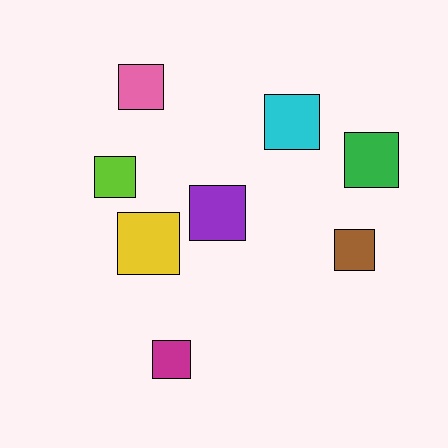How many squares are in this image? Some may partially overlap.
There are 8 squares.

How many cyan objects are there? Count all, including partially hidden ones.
There is 1 cyan object.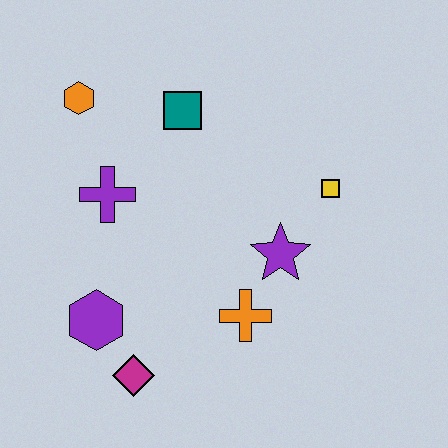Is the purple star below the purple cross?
Yes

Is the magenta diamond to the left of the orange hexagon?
No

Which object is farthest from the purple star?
The orange hexagon is farthest from the purple star.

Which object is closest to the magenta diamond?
The purple hexagon is closest to the magenta diamond.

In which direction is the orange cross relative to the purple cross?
The orange cross is to the right of the purple cross.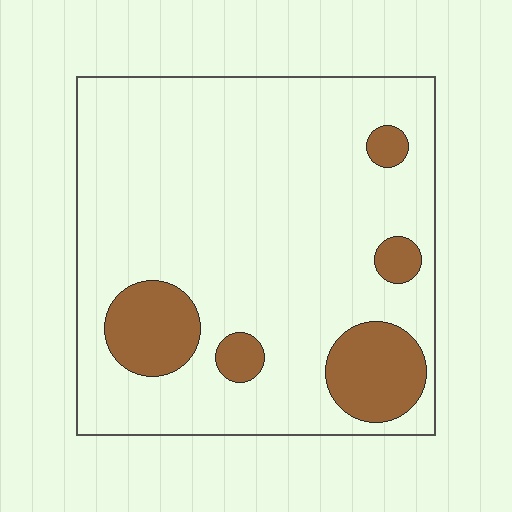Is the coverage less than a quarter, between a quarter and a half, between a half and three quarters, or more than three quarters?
Less than a quarter.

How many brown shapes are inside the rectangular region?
5.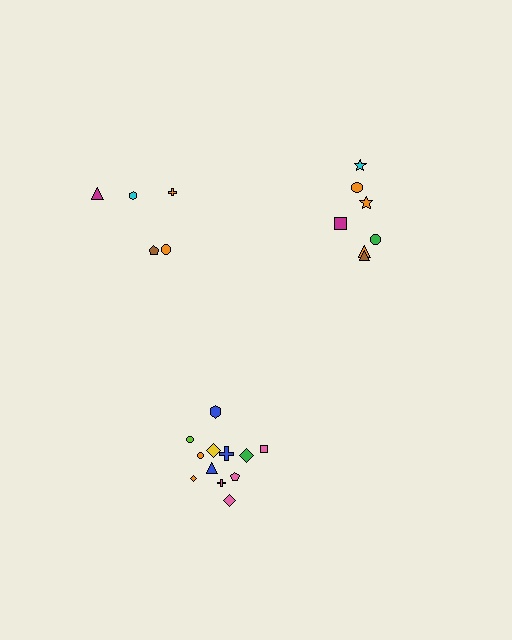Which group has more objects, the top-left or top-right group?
The top-right group.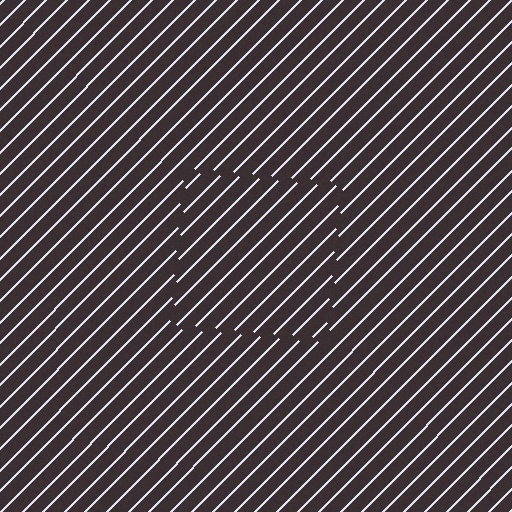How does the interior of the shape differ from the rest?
The interior of the shape contains the same grating, shifted by half a period — the contour is defined by the phase discontinuity where line-ends from the inner and outer gratings abut.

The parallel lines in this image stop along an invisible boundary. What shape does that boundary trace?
An illusory square. The interior of the shape contains the same grating, shifted by half a period — the contour is defined by the phase discontinuity where line-ends from the inner and outer gratings abut.